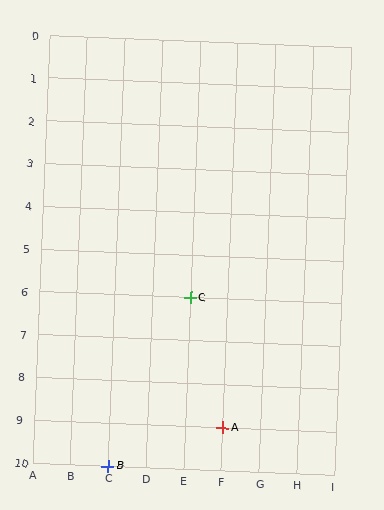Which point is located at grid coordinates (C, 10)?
Point B is at (C, 10).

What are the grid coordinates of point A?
Point A is at grid coordinates (F, 9).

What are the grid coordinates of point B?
Point B is at grid coordinates (C, 10).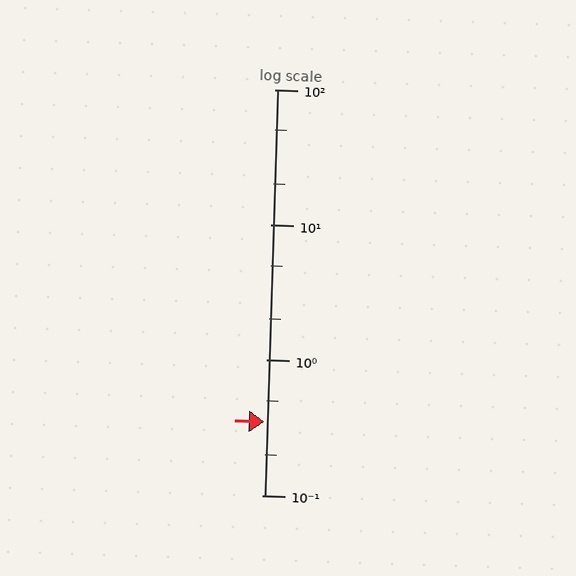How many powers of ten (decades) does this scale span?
The scale spans 3 decades, from 0.1 to 100.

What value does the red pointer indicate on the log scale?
The pointer indicates approximately 0.35.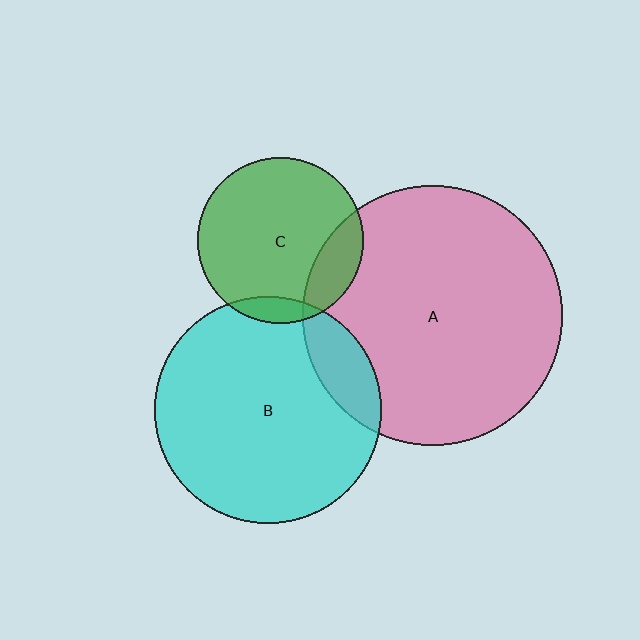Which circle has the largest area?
Circle A (pink).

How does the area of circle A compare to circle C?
Approximately 2.5 times.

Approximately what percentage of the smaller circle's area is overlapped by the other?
Approximately 10%.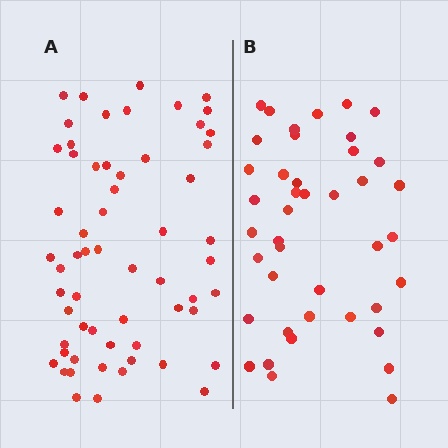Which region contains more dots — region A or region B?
Region A (the left region) has more dots.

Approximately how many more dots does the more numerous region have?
Region A has approximately 20 more dots than region B.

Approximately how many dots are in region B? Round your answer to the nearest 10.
About 40 dots. (The exact count is 42, which rounds to 40.)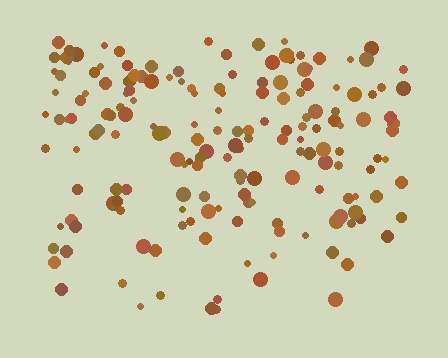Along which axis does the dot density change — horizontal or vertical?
Vertical.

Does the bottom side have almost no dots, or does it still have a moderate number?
Still a moderate number, just noticeably fewer than the top.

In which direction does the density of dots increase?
From bottom to top, with the top side densest.